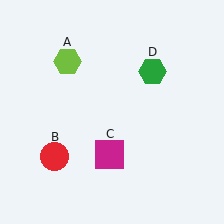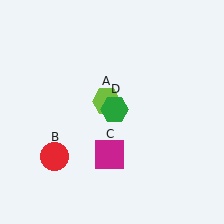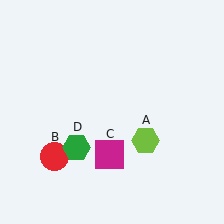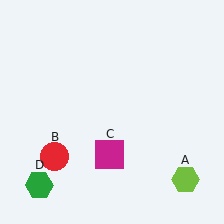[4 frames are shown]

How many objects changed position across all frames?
2 objects changed position: lime hexagon (object A), green hexagon (object D).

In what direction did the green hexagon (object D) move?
The green hexagon (object D) moved down and to the left.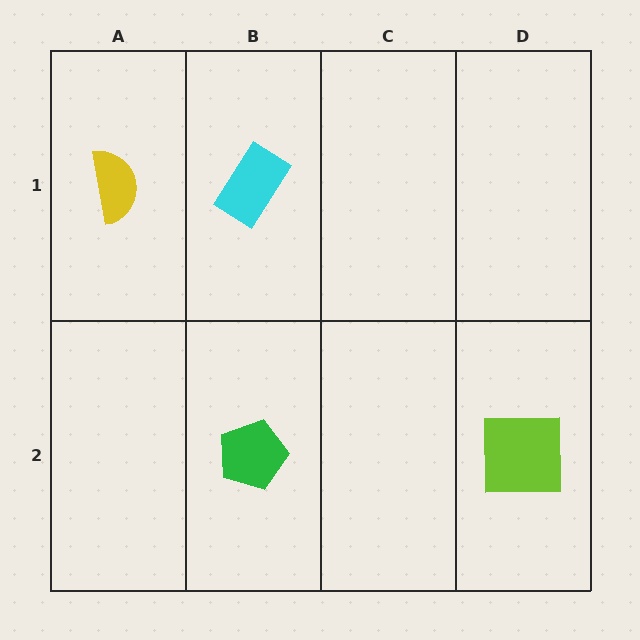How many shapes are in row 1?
2 shapes.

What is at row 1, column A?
A yellow semicircle.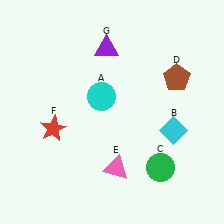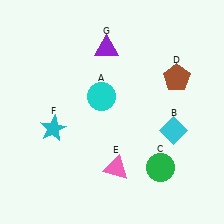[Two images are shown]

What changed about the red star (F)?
In Image 1, F is red. In Image 2, it changed to cyan.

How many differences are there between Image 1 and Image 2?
There is 1 difference between the two images.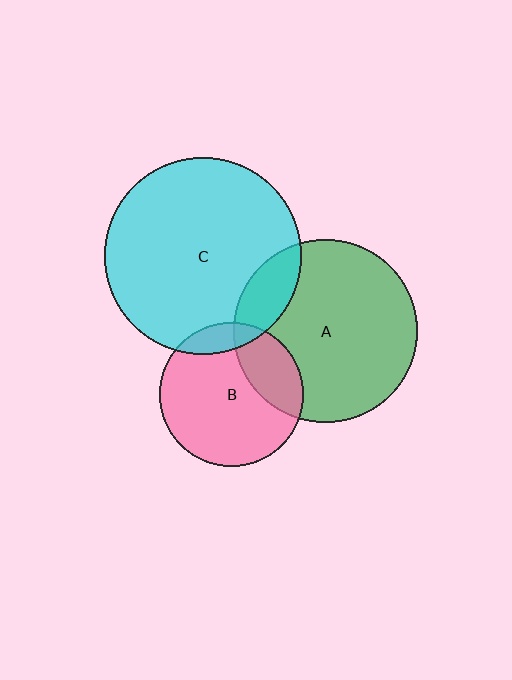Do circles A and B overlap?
Yes.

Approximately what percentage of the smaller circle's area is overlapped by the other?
Approximately 25%.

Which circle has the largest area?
Circle C (cyan).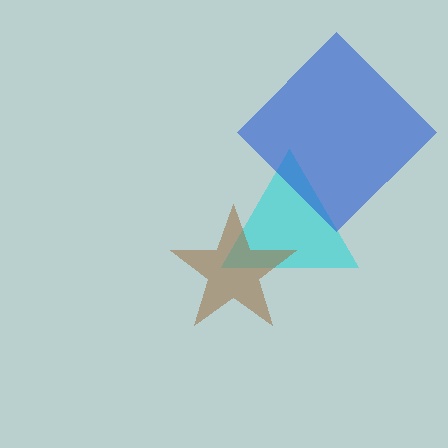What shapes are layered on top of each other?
The layered shapes are: a cyan triangle, a blue diamond, a brown star.